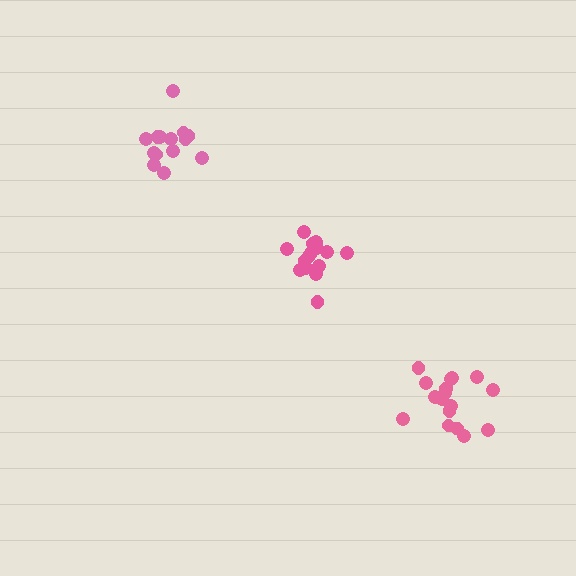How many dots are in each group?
Group 1: 15 dots, Group 2: 14 dots, Group 3: 17 dots (46 total).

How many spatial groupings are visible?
There are 3 spatial groupings.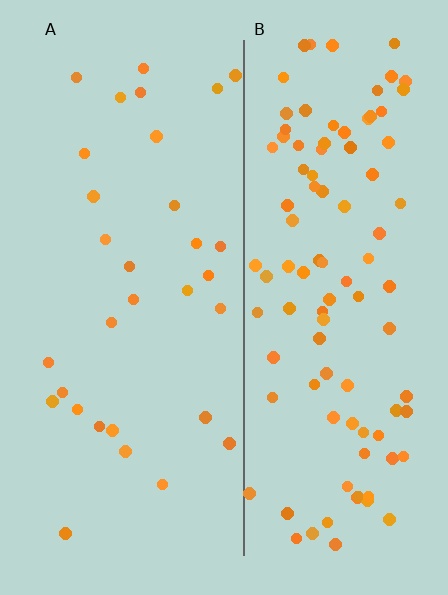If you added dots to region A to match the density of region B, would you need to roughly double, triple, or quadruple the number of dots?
Approximately triple.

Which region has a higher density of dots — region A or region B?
B (the right).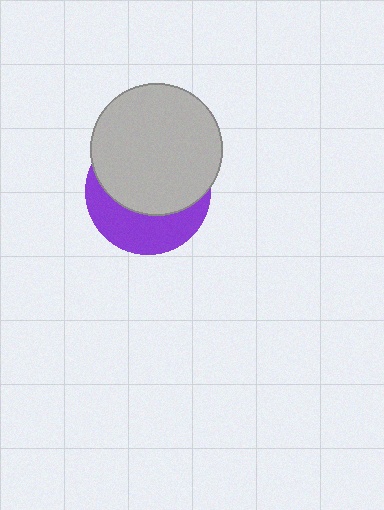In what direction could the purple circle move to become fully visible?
The purple circle could move down. That would shift it out from behind the light gray circle entirely.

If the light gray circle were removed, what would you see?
You would see the complete purple circle.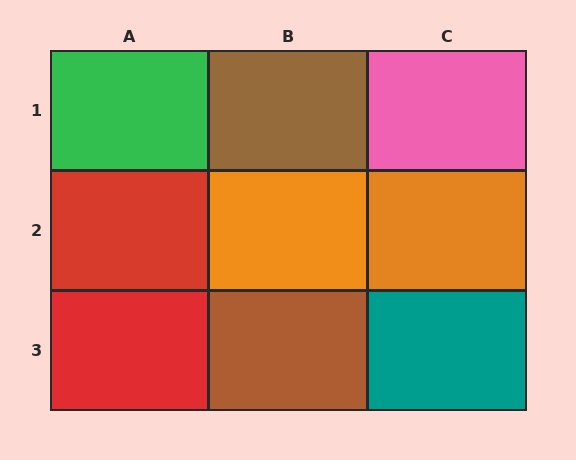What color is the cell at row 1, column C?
Pink.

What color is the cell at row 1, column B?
Brown.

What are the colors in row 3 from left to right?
Red, brown, teal.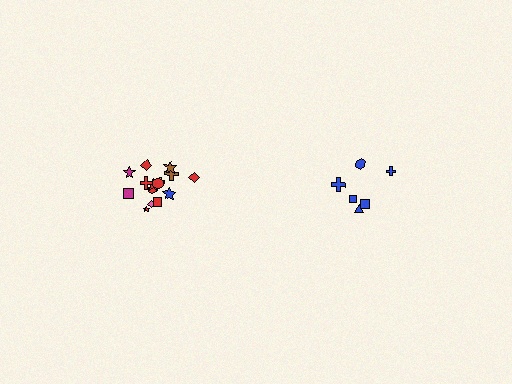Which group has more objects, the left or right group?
The left group.